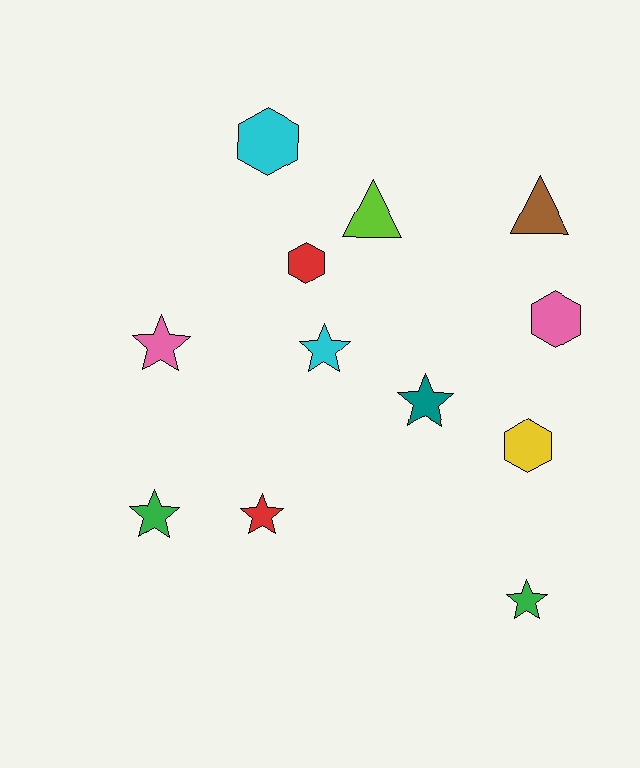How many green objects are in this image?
There are 2 green objects.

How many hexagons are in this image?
There are 4 hexagons.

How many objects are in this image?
There are 12 objects.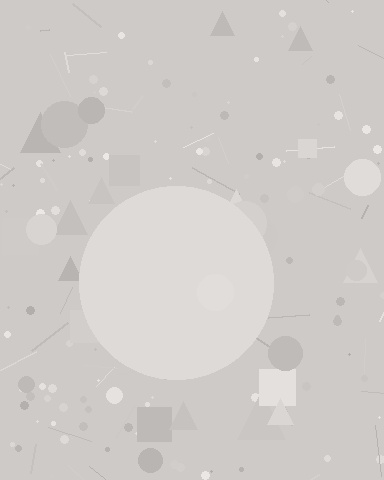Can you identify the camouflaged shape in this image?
The camouflaged shape is a circle.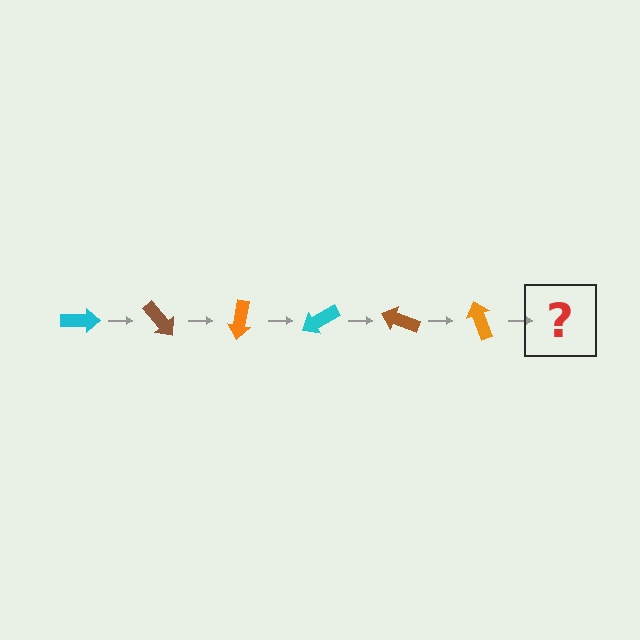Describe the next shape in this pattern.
It should be a cyan arrow, rotated 300 degrees from the start.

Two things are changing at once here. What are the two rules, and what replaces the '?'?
The two rules are that it rotates 50 degrees each step and the color cycles through cyan, brown, and orange. The '?' should be a cyan arrow, rotated 300 degrees from the start.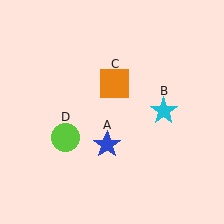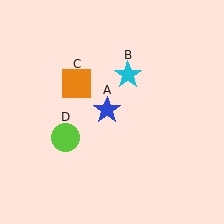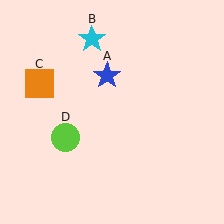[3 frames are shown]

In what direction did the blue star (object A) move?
The blue star (object A) moved up.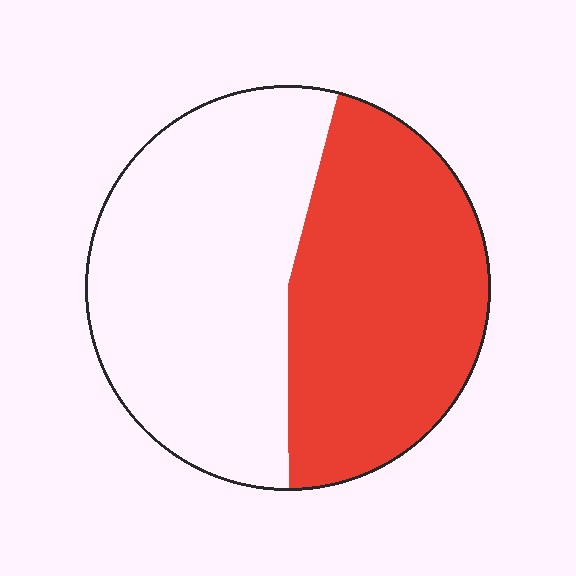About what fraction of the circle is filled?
About one half (1/2).